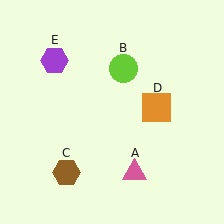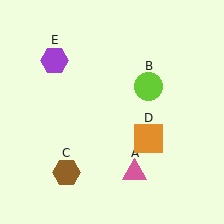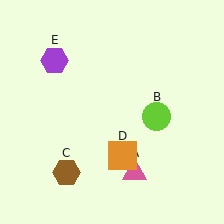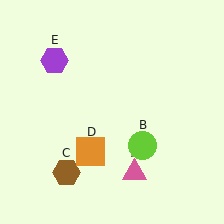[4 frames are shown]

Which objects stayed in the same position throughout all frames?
Pink triangle (object A) and brown hexagon (object C) and purple hexagon (object E) remained stationary.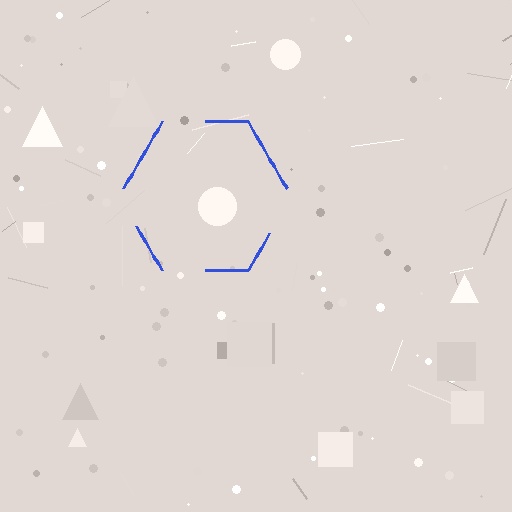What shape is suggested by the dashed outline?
The dashed outline suggests a hexagon.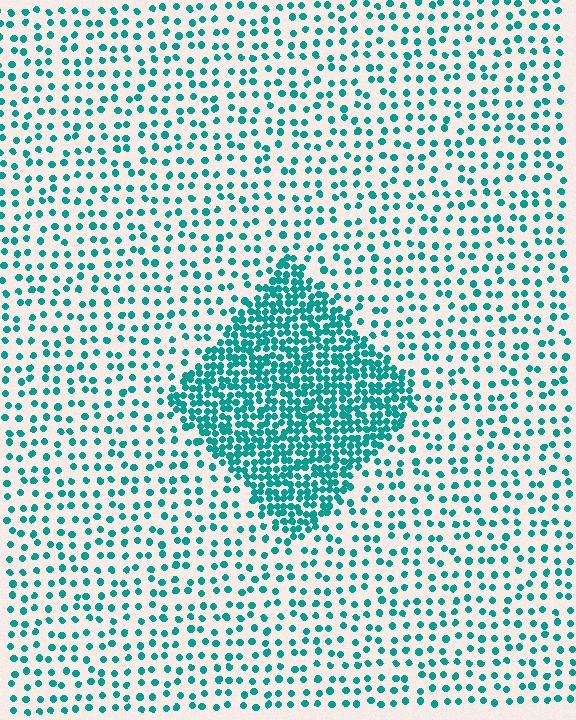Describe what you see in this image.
The image contains small teal elements arranged at two different densities. A diamond-shaped region is visible where the elements are more densely packed than the surrounding area.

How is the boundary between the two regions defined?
The boundary is defined by a change in element density (approximately 2.9x ratio). All elements are the same color, size, and shape.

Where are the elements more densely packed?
The elements are more densely packed inside the diamond boundary.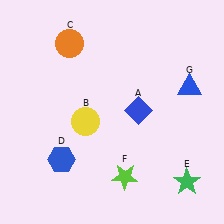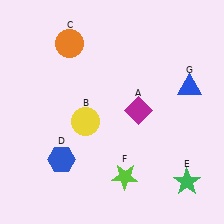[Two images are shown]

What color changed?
The diamond (A) changed from blue in Image 1 to magenta in Image 2.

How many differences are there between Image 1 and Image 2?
There is 1 difference between the two images.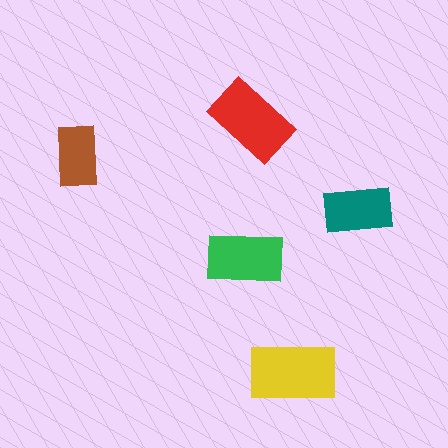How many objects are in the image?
There are 5 objects in the image.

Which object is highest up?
The red rectangle is topmost.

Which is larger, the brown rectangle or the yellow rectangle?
The yellow one.